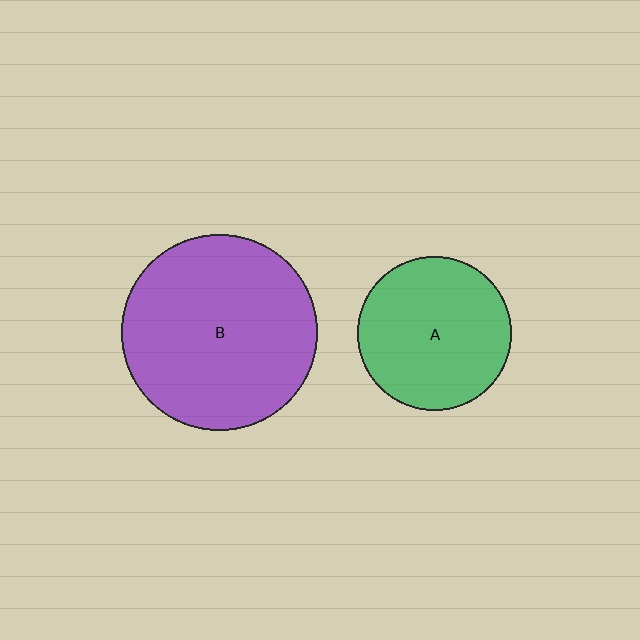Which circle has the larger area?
Circle B (purple).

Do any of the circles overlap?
No, none of the circles overlap.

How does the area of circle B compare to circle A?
Approximately 1.6 times.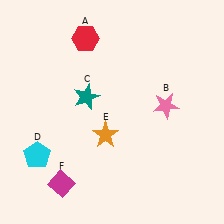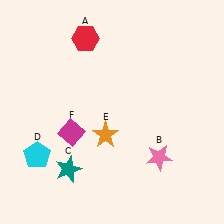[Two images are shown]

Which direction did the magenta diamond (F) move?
The magenta diamond (F) moved up.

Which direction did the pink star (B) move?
The pink star (B) moved down.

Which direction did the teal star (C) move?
The teal star (C) moved down.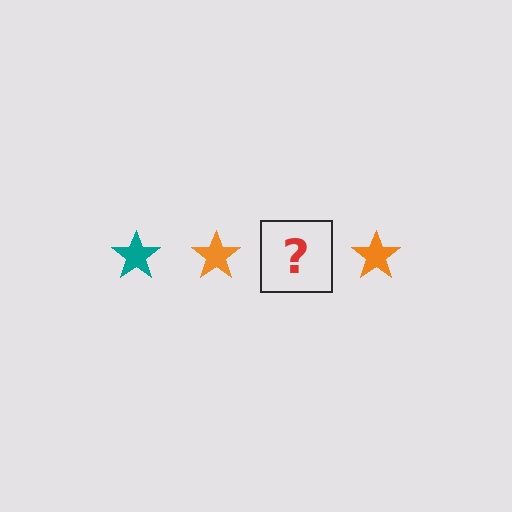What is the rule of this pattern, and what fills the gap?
The rule is that the pattern cycles through teal, orange stars. The gap should be filled with a teal star.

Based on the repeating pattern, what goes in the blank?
The blank should be a teal star.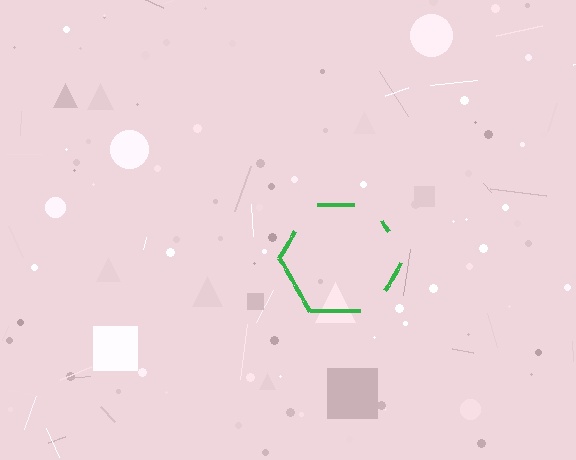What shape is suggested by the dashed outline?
The dashed outline suggests a hexagon.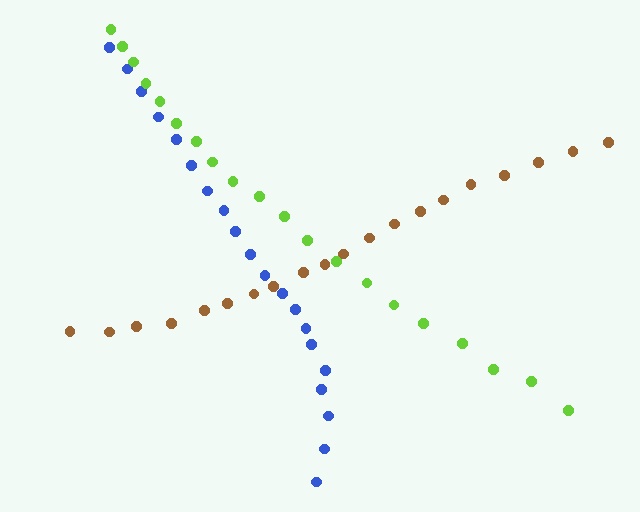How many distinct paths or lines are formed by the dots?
There are 3 distinct paths.